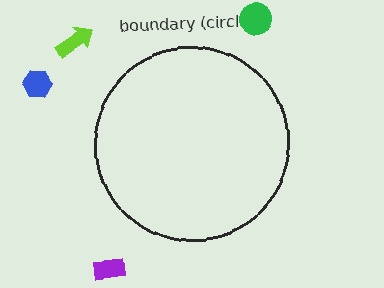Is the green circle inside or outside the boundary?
Outside.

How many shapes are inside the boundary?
0 inside, 4 outside.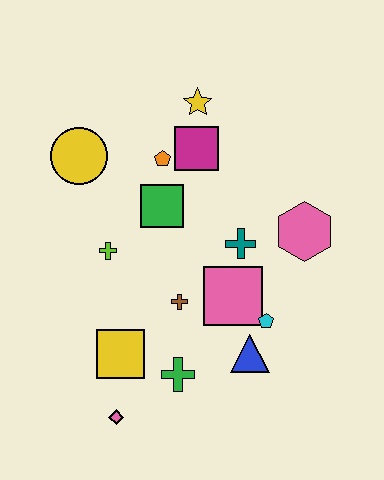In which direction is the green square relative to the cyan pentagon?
The green square is above the cyan pentagon.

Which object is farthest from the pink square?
The yellow circle is farthest from the pink square.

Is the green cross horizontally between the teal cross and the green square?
Yes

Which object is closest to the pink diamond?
The yellow square is closest to the pink diamond.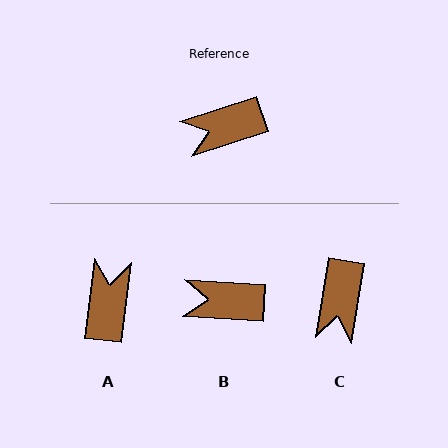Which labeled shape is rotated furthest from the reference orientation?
A, about 115 degrees away.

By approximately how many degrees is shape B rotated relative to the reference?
Approximately 21 degrees clockwise.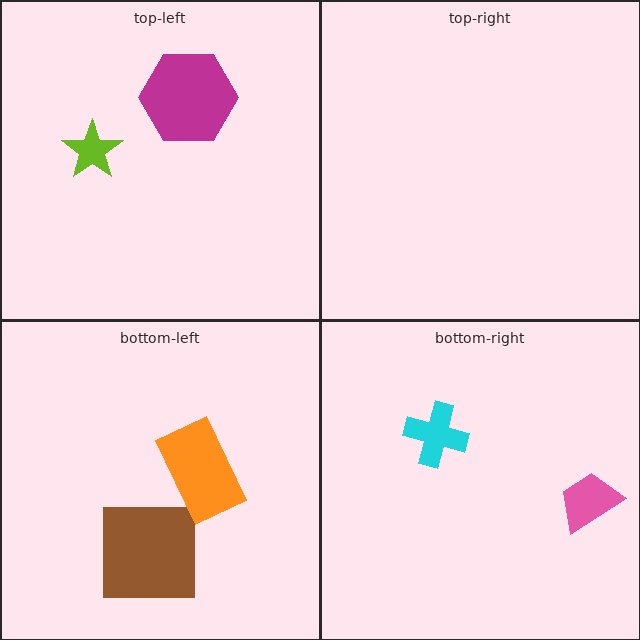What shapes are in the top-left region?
The lime star, the magenta hexagon.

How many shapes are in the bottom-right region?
2.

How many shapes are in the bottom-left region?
2.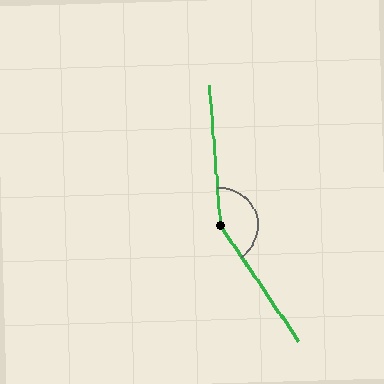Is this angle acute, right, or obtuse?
It is obtuse.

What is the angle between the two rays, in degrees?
Approximately 150 degrees.